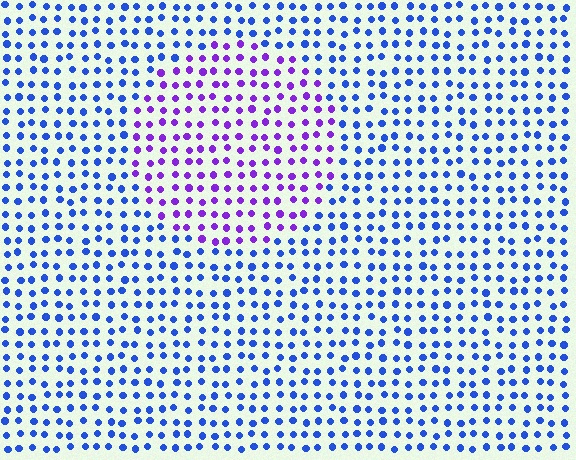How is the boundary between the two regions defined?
The boundary is defined purely by a slight shift in hue (about 48 degrees). Spacing, size, and orientation are identical on both sides.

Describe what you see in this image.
The image is filled with small blue elements in a uniform arrangement. A circle-shaped region is visible where the elements are tinted to a slightly different hue, forming a subtle color boundary.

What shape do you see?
I see a circle.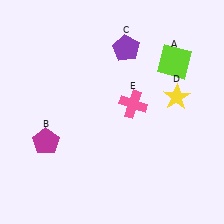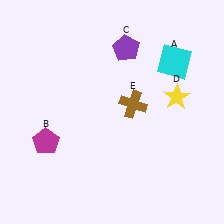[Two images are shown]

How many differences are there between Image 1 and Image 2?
There are 2 differences between the two images.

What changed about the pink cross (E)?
In Image 1, E is pink. In Image 2, it changed to brown.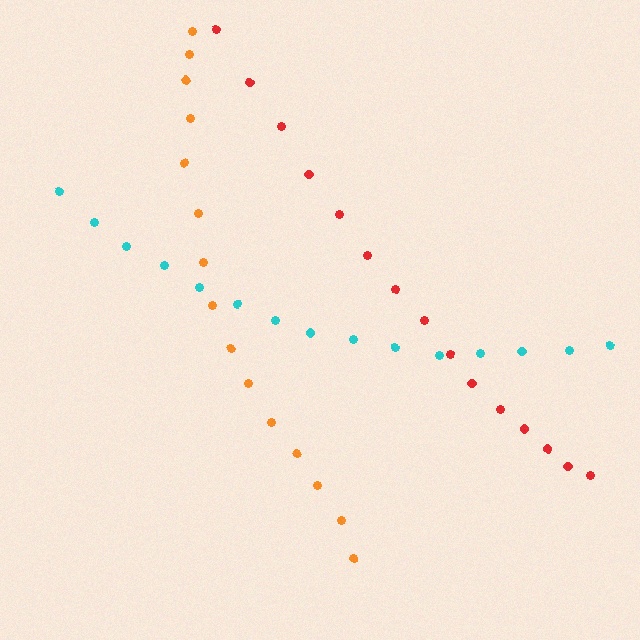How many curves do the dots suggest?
There are 3 distinct paths.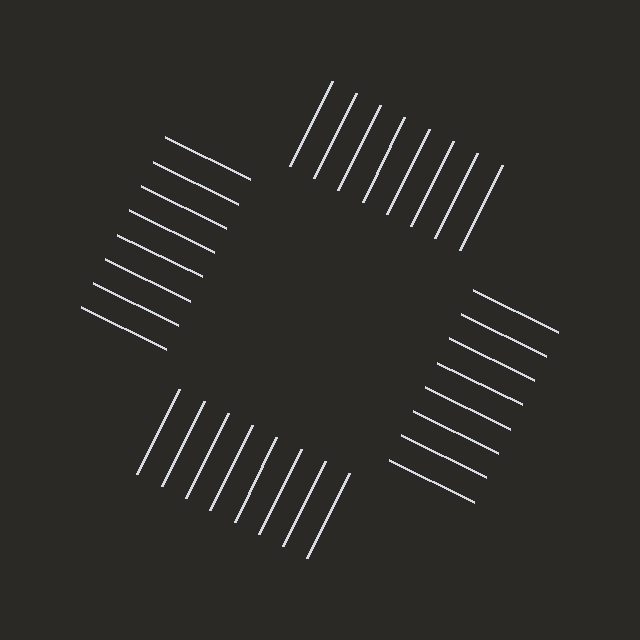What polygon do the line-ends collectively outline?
An illusory square — the line segments terminate on its edges but no continuous stroke is drawn.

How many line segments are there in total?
32 — 8 along each of the 4 edges.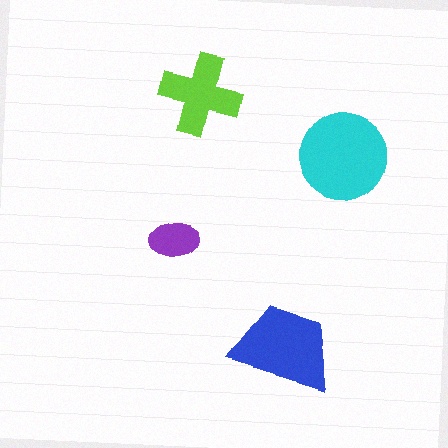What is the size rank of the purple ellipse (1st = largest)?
4th.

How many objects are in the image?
There are 4 objects in the image.